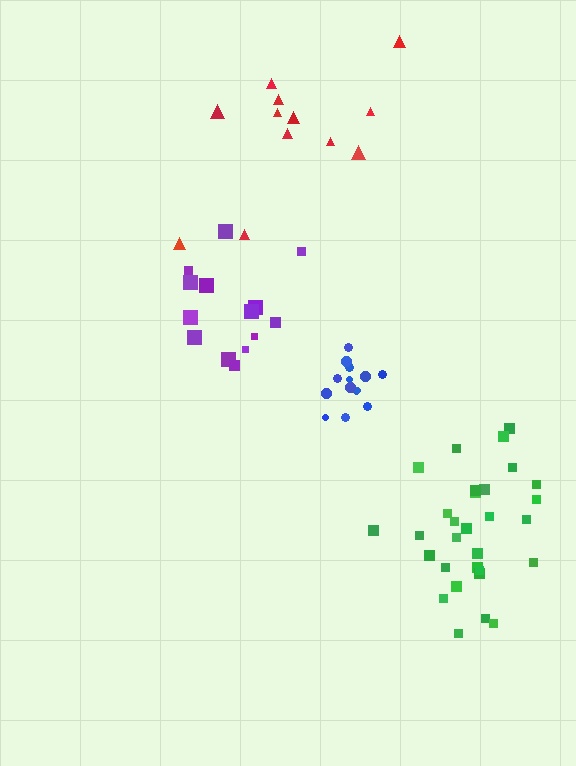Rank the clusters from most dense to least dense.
blue, purple, green, red.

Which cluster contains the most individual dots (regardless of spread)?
Green (30).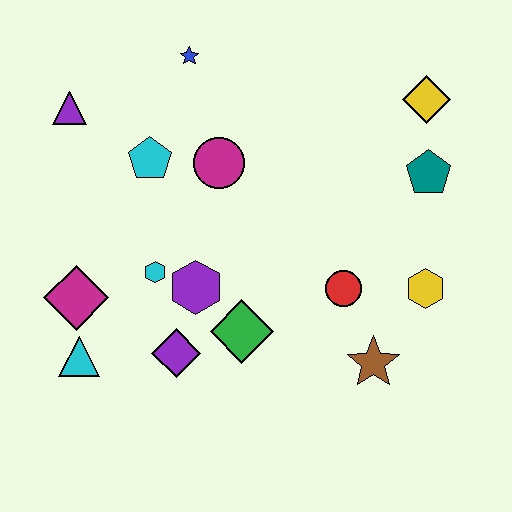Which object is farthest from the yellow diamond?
The cyan triangle is farthest from the yellow diamond.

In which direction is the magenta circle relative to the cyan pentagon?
The magenta circle is to the right of the cyan pentagon.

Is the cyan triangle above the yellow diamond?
No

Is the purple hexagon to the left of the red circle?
Yes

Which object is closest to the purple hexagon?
The cyan hexagon is closest to the purple hexagon.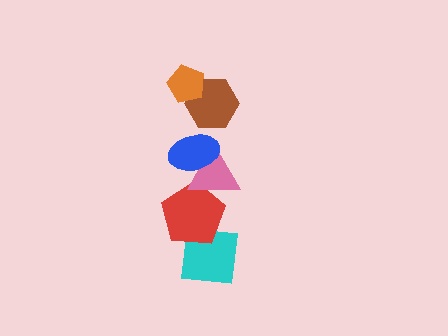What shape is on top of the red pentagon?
The pink triangle is on top of the red pentagon.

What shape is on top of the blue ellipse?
The brown hexagon is on top of the blue ellipse.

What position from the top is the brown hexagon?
The brown hexagon is 2nd from the top.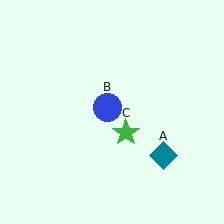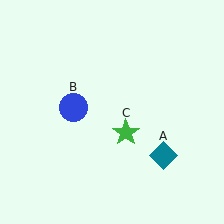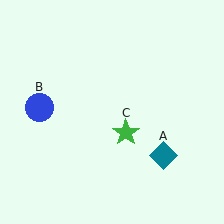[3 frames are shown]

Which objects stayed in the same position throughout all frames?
Teal diamond (object A) and green star (object C) remained stationary.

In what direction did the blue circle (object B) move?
The blue circle (object B) moved left.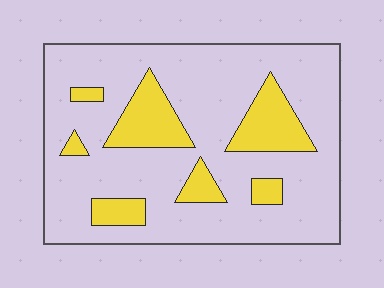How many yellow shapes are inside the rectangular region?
7.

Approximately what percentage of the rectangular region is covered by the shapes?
Approximately 20%.